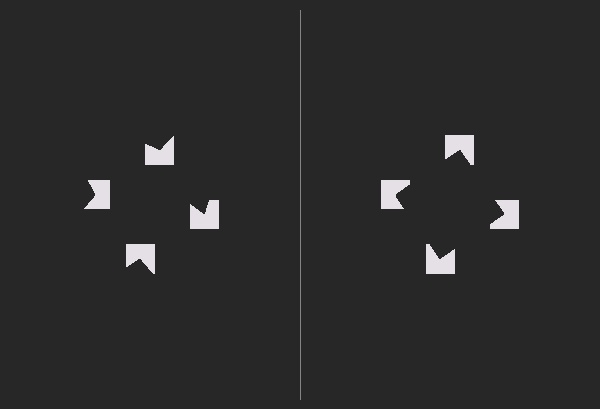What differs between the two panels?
The notched squares are positioned identically on both sides; only the wedge orientations differ. On the right they align to a square; on the left they are misaligned.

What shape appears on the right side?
An illusory square.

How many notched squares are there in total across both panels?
8 — 4 on each side.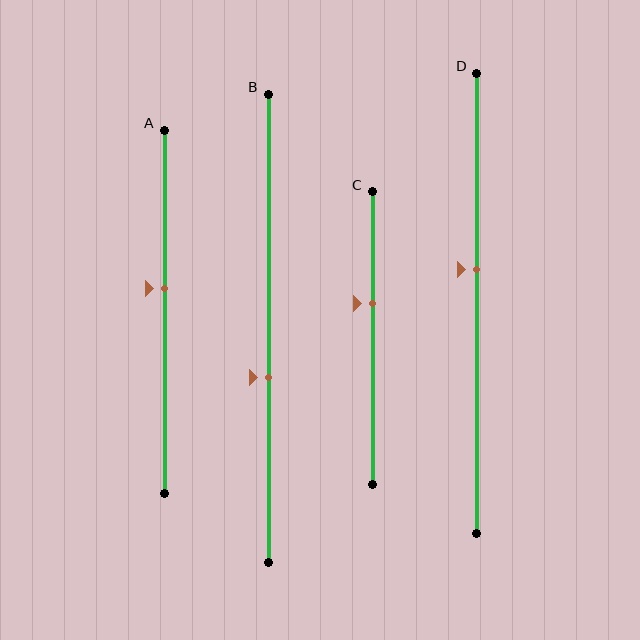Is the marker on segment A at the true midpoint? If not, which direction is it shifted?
No, the marker on segment A is shifted upward by about 6% of the segment length.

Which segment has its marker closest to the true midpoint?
Segment A has its marker closest to the true midpoint.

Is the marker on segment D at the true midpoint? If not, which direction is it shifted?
No, the marker on segment D is shifted upward by about 7% of the segment length.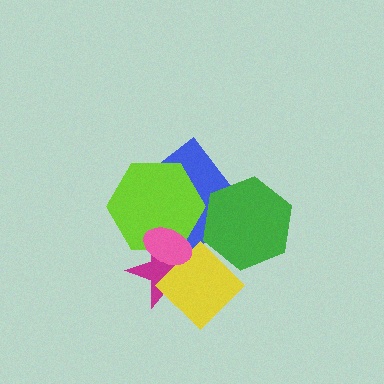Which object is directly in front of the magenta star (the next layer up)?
The blue diamond is directly in front of the magenta star.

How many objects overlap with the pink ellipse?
4 objects overlap with the pink ellipse.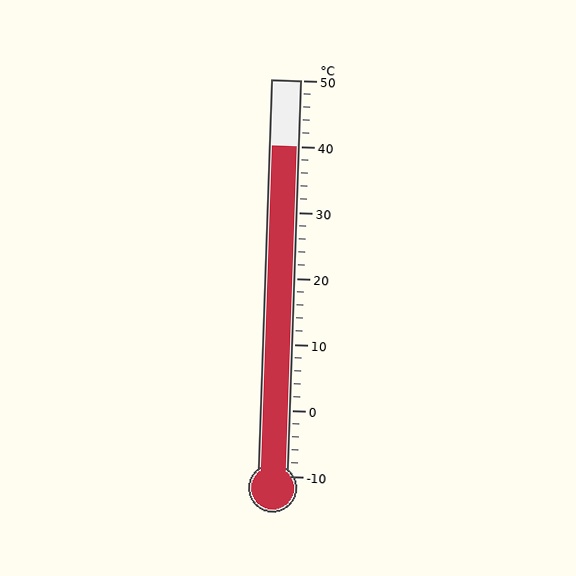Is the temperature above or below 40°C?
The temperature is at 40°C.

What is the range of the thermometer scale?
The thermometer scale ranges from -10°C to 50°C.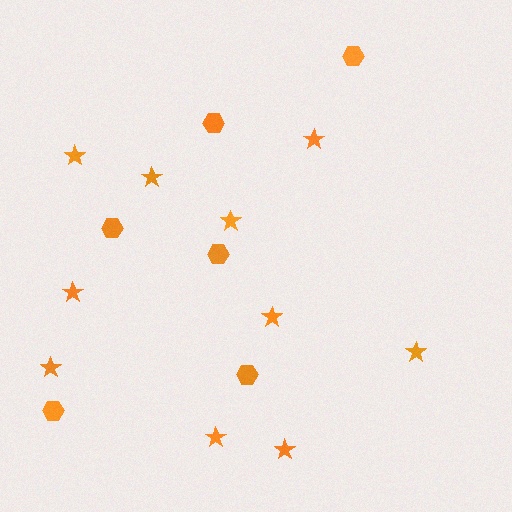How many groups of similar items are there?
There are 2 groups: one group of stars (10) and one group of hexagons (6).